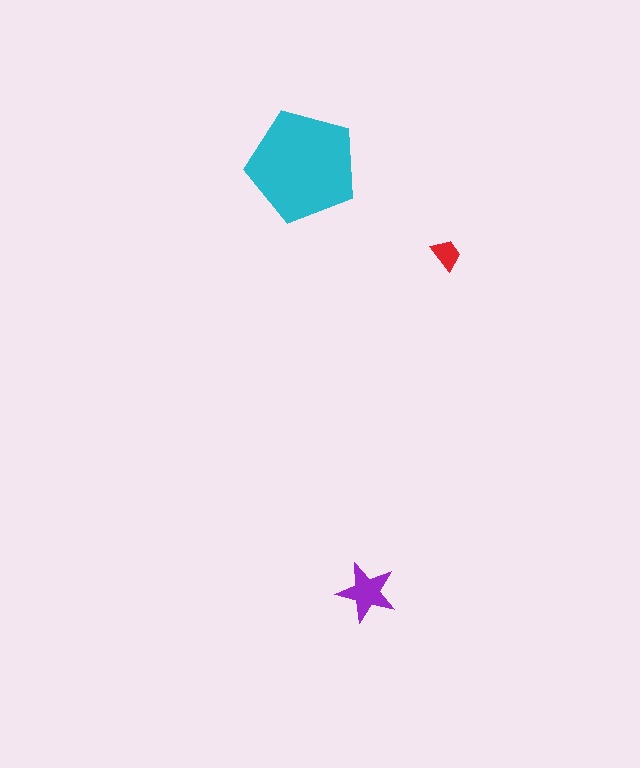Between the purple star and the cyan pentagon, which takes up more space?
The cyan pentagon.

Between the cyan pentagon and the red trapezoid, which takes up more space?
The cyan pentagon.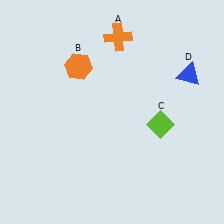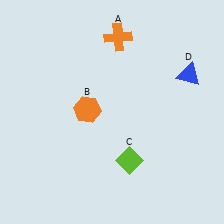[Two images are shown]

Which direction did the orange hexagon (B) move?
The orange hexagon (B) moved down.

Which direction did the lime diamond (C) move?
The lime diamond (C) moved down.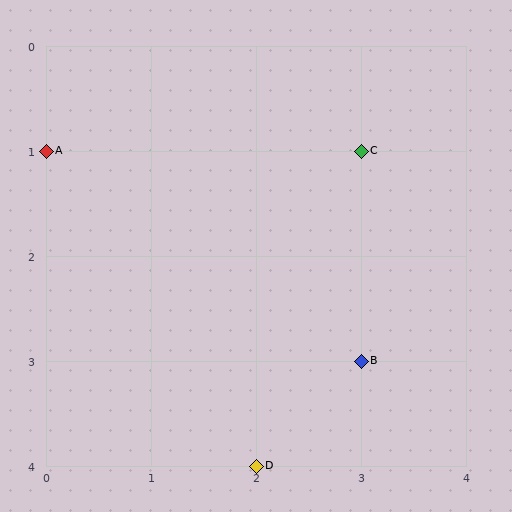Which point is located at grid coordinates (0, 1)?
Point A is at (0, 1).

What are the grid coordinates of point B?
Point B is at grid coordinates (3, 3).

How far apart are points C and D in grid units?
Points C and D are 1 column and 3 rows apart (about 3.2 grid units diagonally).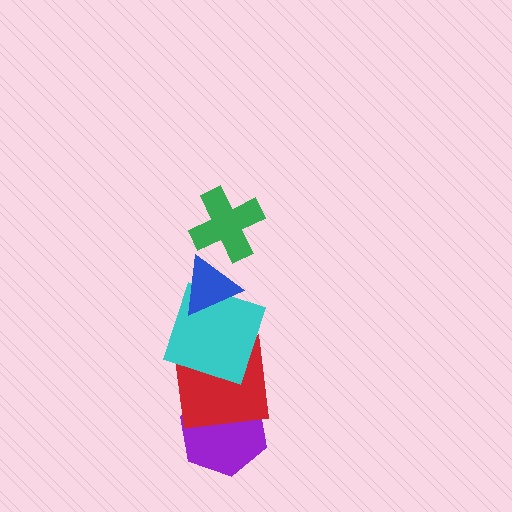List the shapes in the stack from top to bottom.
From top to bottom: the green cross, the blue triangle, the cyan square, the red square, the purple hexagon.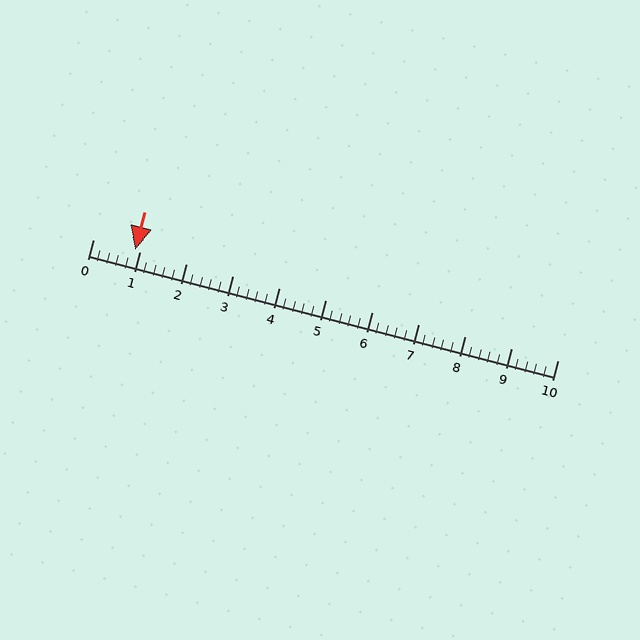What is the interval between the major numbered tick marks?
The major tick marks are spaced 1 units apart.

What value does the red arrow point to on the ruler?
The red arrow points to approximately 0.9.